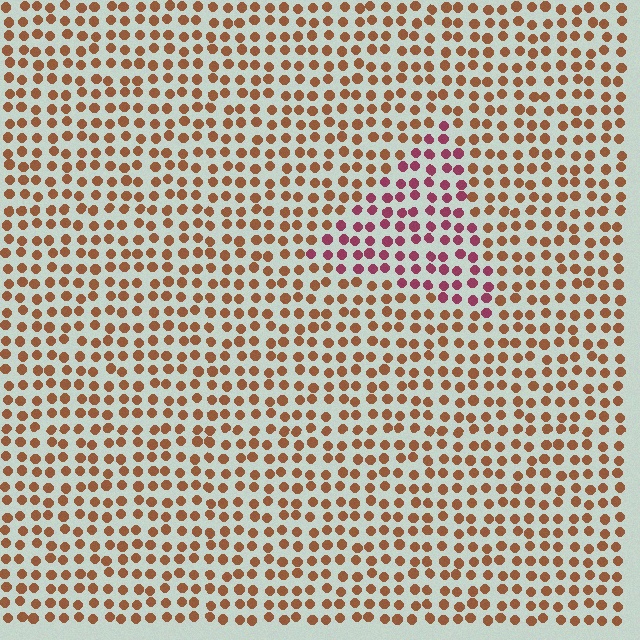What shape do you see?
I see a triangle.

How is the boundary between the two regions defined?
The boundary is defined purely by a slight shift in hue (about 45 degrees). Spacing, size, and orientation are identical on both sides.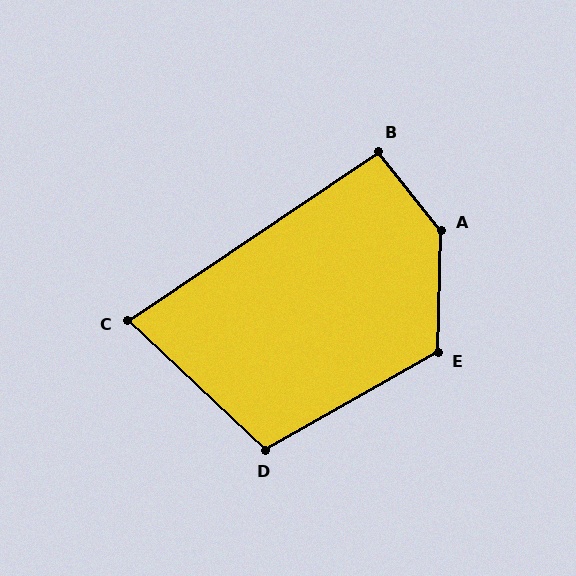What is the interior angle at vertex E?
Approximately 121 degrees (obtuse).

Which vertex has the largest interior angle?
A, at approximately 140 degrees.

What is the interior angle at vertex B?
Approximately 95 degrees (approximately right).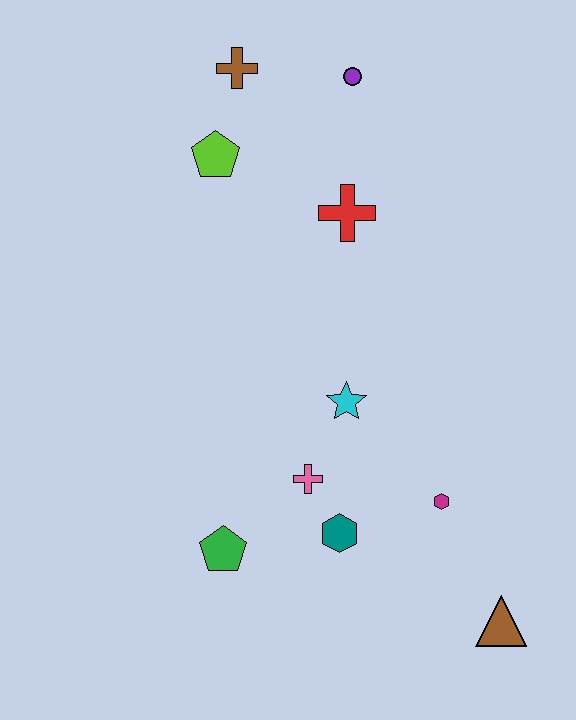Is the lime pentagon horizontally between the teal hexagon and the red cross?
No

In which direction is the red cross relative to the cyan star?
The red cross is above the cyan star.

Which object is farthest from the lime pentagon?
The brown triangle is farthest from the lime pentagon.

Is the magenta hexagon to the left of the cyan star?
No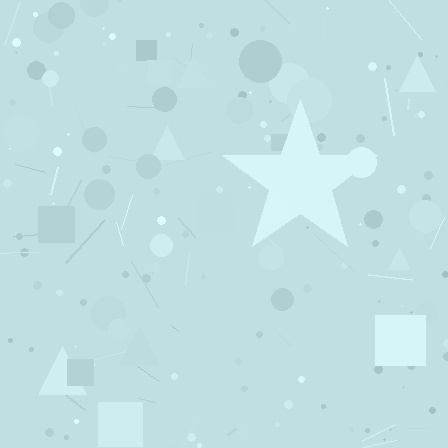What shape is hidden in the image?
A star is hidden in the image.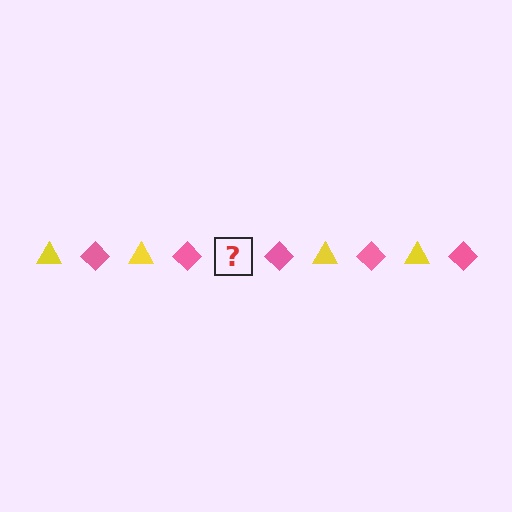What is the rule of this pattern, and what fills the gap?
The rule is that the pattern alternates between yellow triangle and pink diamond. The gap should be filled with a yellow triangle.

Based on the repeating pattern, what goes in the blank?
The blank should be a yellow triangle.